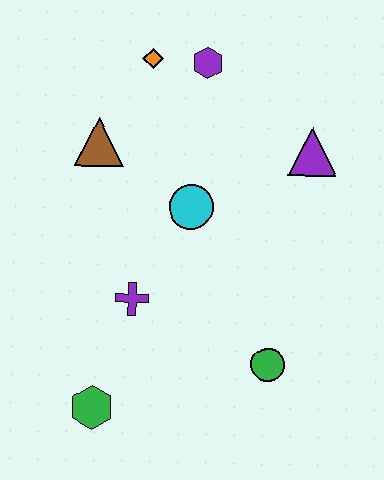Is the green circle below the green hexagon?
No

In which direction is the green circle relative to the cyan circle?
The green circle is below the cyan circle.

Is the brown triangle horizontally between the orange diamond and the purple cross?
No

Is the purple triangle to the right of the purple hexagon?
Yes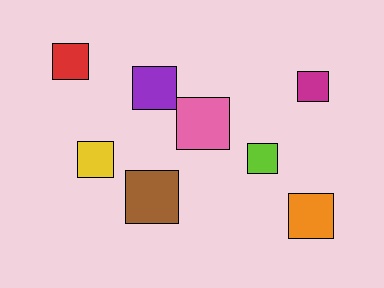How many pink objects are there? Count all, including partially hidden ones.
There is 1 pink object.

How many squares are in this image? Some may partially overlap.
There are 8 squares.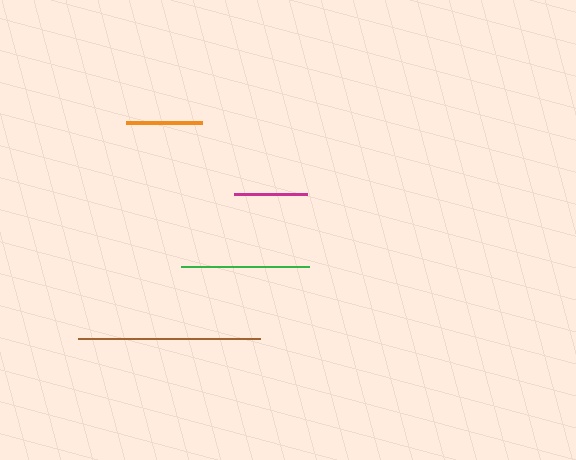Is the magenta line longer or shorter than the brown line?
The brown line is longer than the magenta line.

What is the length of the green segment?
The green segment is approximately 128 pixels long.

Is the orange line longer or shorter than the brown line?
The brown line is longer than the orange line.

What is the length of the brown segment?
The brown segment is approximately 182 pixels long.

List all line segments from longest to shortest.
From longest to shortest: brown, green, orange, magenta.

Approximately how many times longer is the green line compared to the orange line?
The green line is approximately 1.7 times the length of the orange line.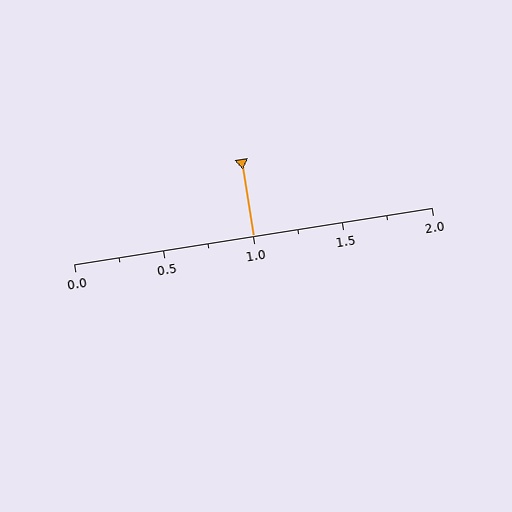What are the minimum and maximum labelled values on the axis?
The axis runs from 0.0 to 2.0.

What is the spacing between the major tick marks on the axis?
The major ticks are spaced 0.5 apart.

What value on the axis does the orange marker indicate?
The marker indicates approximately 1.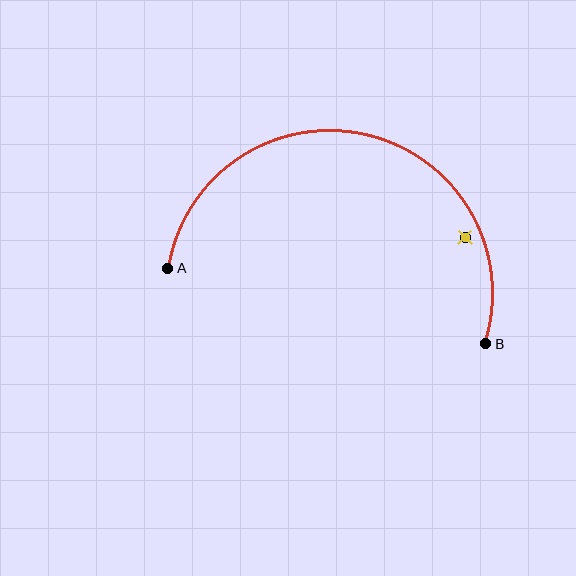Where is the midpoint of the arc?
The arc midpoint is the point on the curve farthest from the straight line joining A and B. It sits above that line.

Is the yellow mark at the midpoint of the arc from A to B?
No — the yellow mark does not lie on the arc at all. It sits slightly inside the curve.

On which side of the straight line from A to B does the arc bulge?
The arc bulges above the straight line connecting A and B.